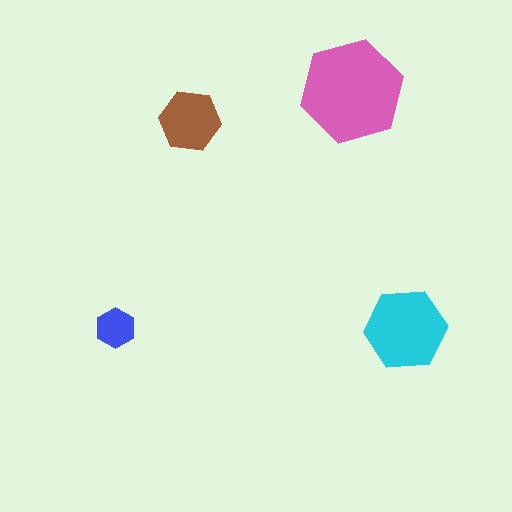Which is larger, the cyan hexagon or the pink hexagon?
The pink one.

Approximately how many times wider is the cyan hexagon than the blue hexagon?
About 2 times wider.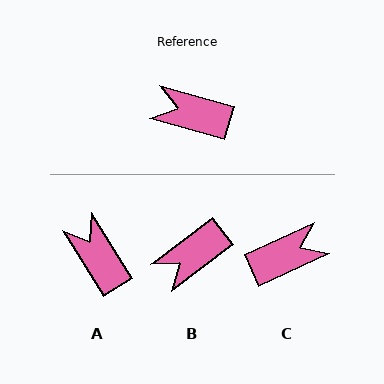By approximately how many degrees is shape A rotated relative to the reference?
Approximately 42 degrees clockwise.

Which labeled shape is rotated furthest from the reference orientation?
C, about 139 degrees away.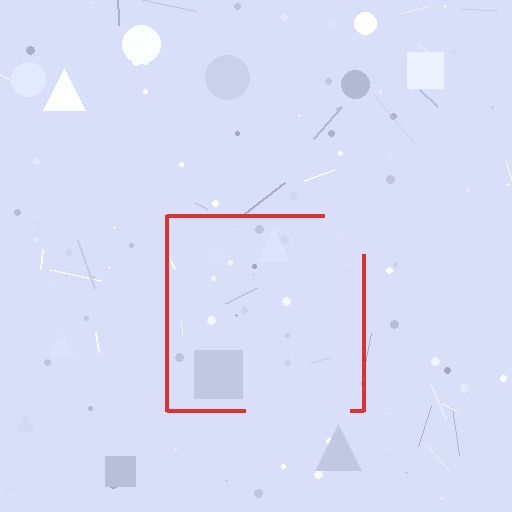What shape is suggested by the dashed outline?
The dashed outline suggests a square.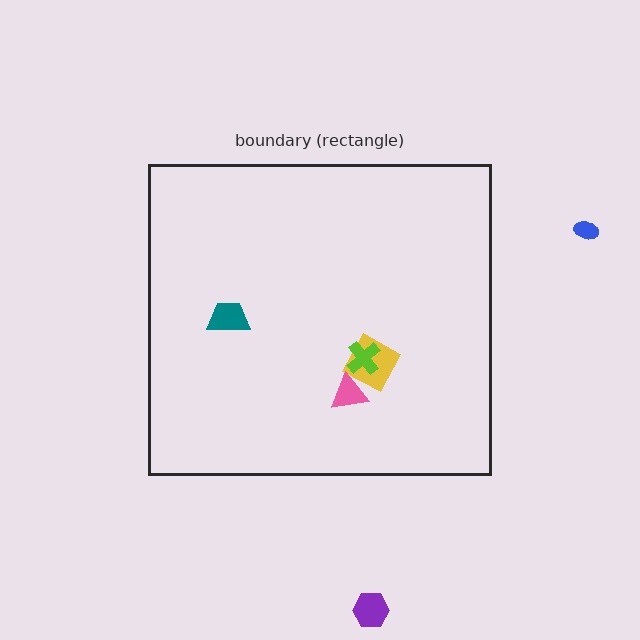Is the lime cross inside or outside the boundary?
Inside.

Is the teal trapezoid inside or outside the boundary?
Inside.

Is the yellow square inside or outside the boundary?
Inside.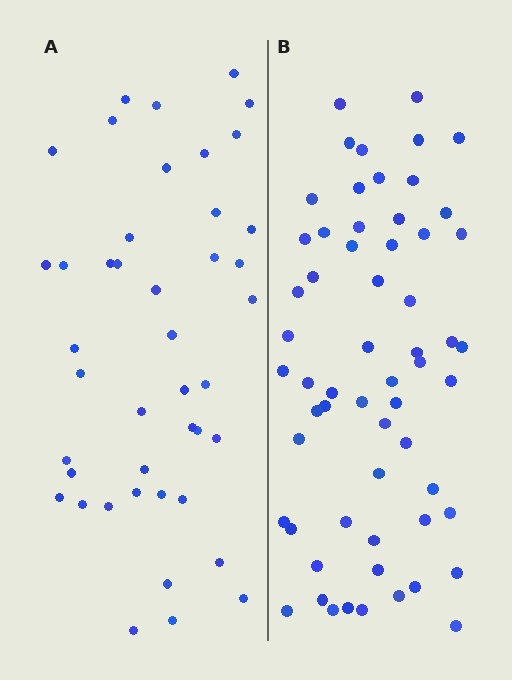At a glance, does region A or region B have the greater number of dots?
Region B (the right region) has more dots.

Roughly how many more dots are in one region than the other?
Region B has approximately 15 more dots than region A.